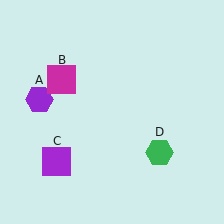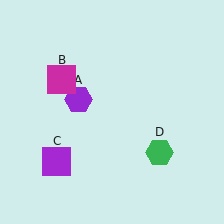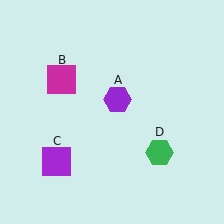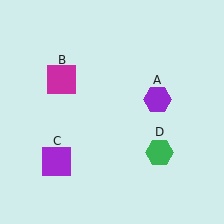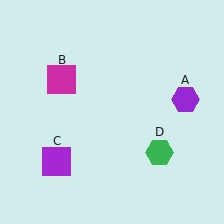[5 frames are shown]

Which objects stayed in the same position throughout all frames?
Magenta square (object B) and purple square (object C) and green hexagon (object D) remained stationary.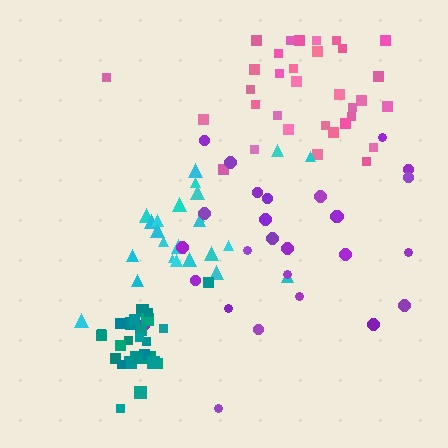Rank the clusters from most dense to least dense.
teal, cyan, pink, purple.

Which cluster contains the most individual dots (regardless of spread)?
Pink (33).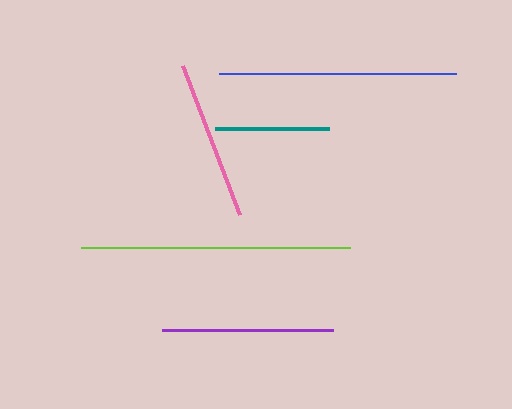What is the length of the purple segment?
The purple segment is approximately 171 pixels long.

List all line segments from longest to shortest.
From longest to shortest: lime, blue, purple, pink, teal.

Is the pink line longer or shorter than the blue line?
The blue line is longer than the pink line.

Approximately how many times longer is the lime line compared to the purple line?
The lime line is approximately 1.6 times the length of the purple line.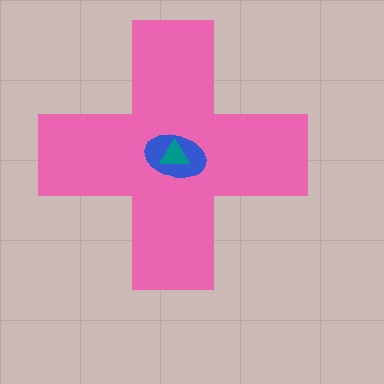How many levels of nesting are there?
3.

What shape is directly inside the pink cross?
The blue ellipse.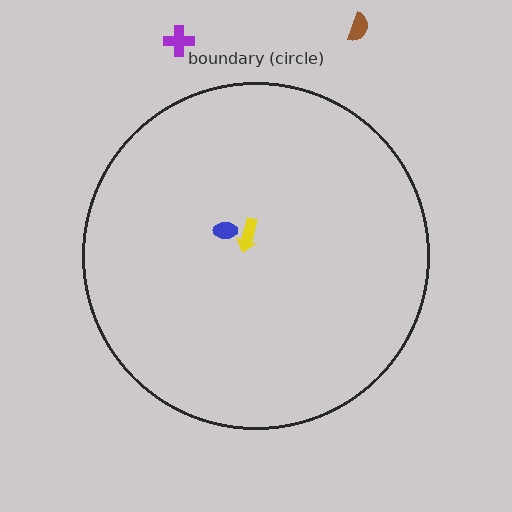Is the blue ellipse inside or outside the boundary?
Inside.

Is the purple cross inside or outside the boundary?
Outside.